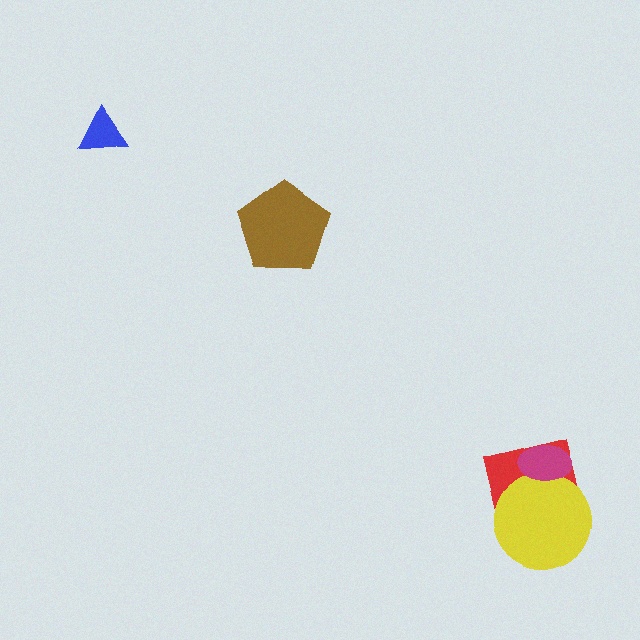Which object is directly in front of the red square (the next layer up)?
The yellow circle is directly in front of the red square.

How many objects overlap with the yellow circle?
2 objects overlap with the yellow circle.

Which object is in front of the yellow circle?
The magenta ellipse is in front of the yellow circle.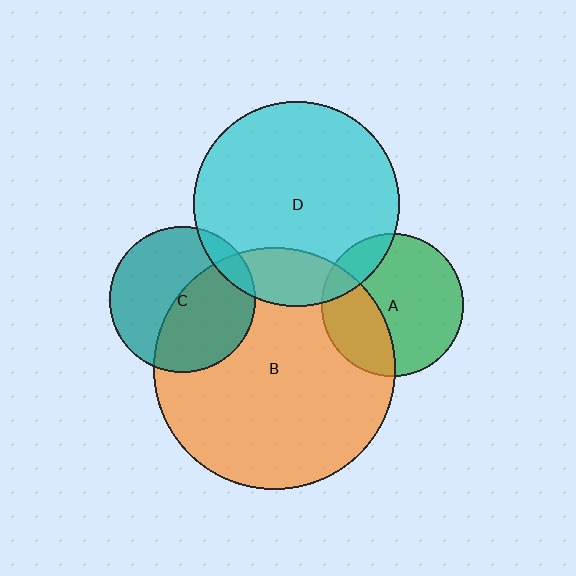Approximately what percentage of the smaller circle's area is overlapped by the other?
Approximately 10%.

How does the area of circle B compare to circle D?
Approximately 1.4 times.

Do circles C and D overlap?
Yes.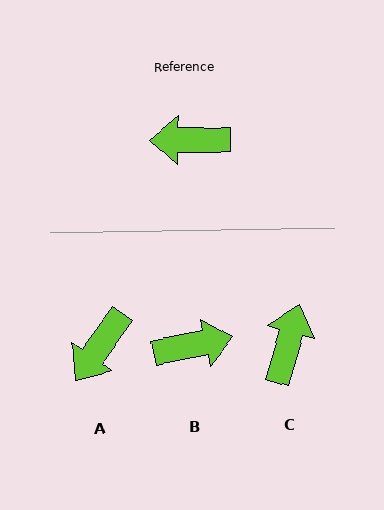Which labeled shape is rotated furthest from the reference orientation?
B, about 169 degrees away.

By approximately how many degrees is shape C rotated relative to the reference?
Approximately 106 degrees clockwise.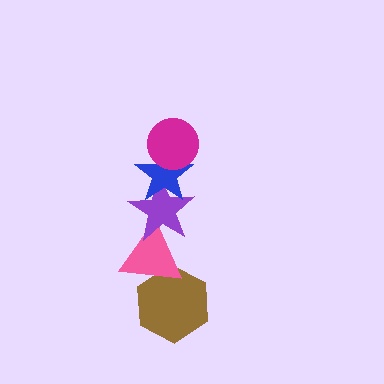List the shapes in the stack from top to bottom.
From top to bottom: the magenta circle, the blue star, the purple star, the pink triangle, the brown hexagon.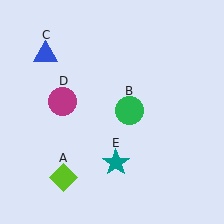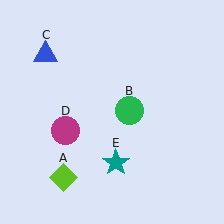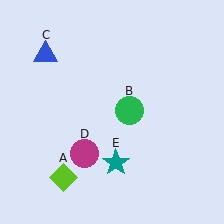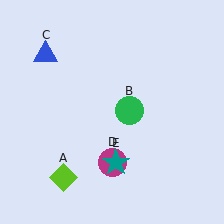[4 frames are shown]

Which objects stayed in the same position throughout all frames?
Lime diamond (object A) and green circle (object B) and blue triangle (object C) and teal star (object E) remained stationary.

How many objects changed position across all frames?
1 object changed position: magenta circle (object D).